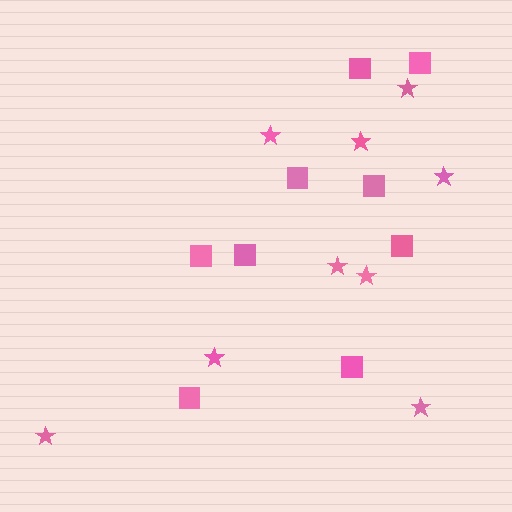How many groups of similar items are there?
There are 2 groups: one group of stars (9) and one group of squares (9).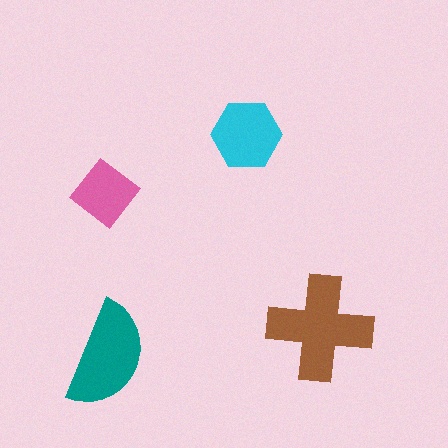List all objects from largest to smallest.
The brown cross, the teal semicircle, the cyan hexagon, the pink diamond.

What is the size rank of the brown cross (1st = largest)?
1st.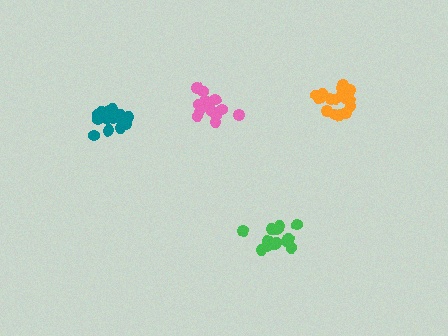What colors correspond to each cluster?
The clusters are colored: teal, green, pink, orange.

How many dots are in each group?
Group 1: 16 dots, Group 2: 14 dots, Group 3: 15 dots, Group 4: 17 dots (62 total).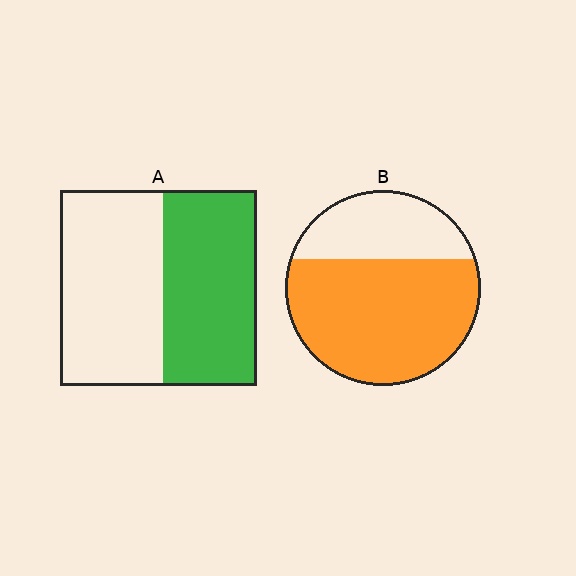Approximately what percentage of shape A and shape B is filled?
A is approximately 50% and B is approximately 70%.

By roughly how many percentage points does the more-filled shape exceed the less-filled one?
By roughly 20 percentage points (B over A).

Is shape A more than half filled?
Roughly half.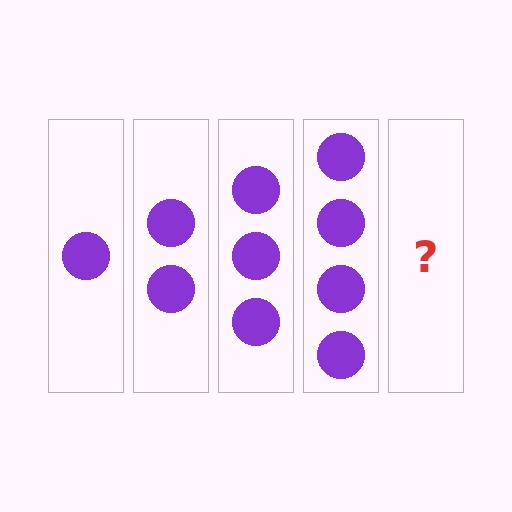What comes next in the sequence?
The next element should be 5 circles.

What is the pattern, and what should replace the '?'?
The pattern is that each step adds one more circle. The '?' should be 5 circles.